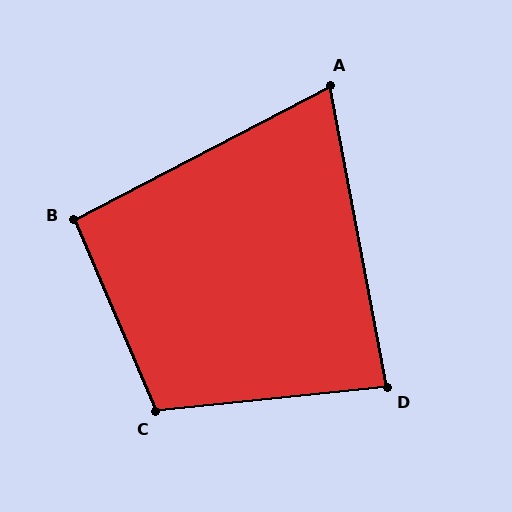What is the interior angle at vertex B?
Approximately 95 degrees (approximately right).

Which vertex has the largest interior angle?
C, at approximately 107 degrees.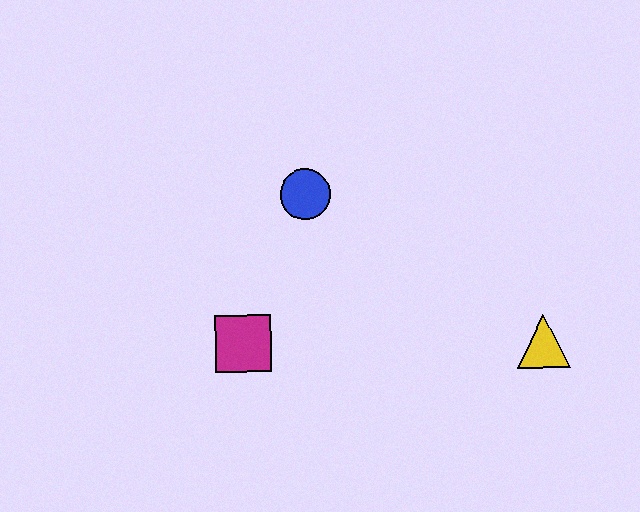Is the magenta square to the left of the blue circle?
Yes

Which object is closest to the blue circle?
The magenta square is closest to the blue circle.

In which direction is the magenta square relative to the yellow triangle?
The magenta square is to the left of the yellow triangle.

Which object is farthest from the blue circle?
The yellow triangle is farthest from the blue circle.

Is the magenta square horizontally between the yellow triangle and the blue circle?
No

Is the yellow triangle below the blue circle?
Yes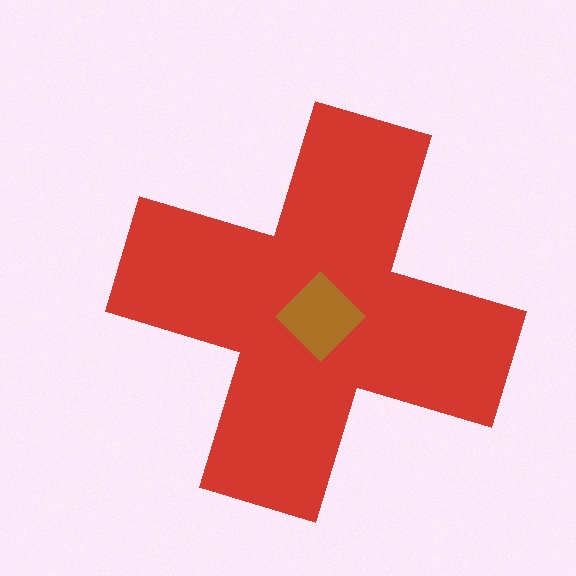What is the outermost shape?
The red cross.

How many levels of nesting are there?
2.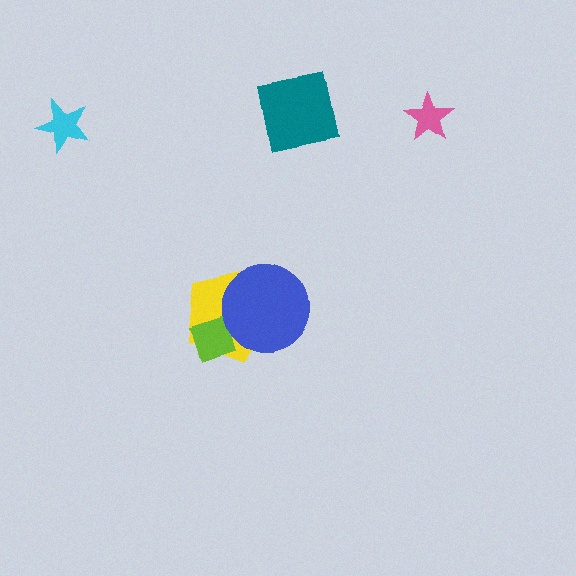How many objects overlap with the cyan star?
0 objects overlap with the cyan star.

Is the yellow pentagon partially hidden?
Yes, it is partially covered by another shape.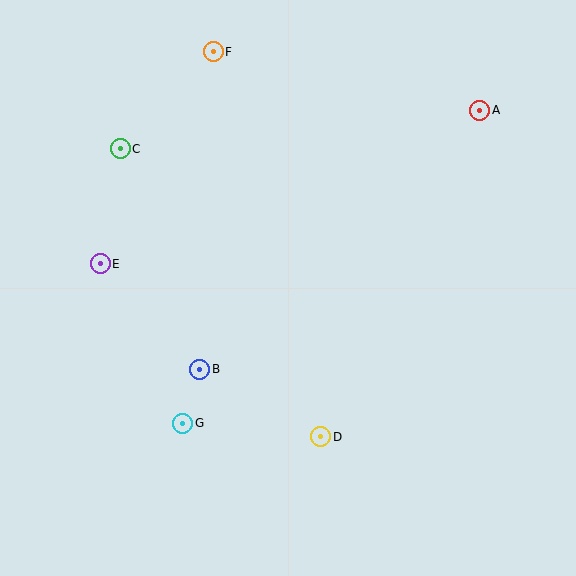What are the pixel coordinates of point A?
Point A is at (480, 110).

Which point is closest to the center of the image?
Point B at (200, 369) is closest to the center.